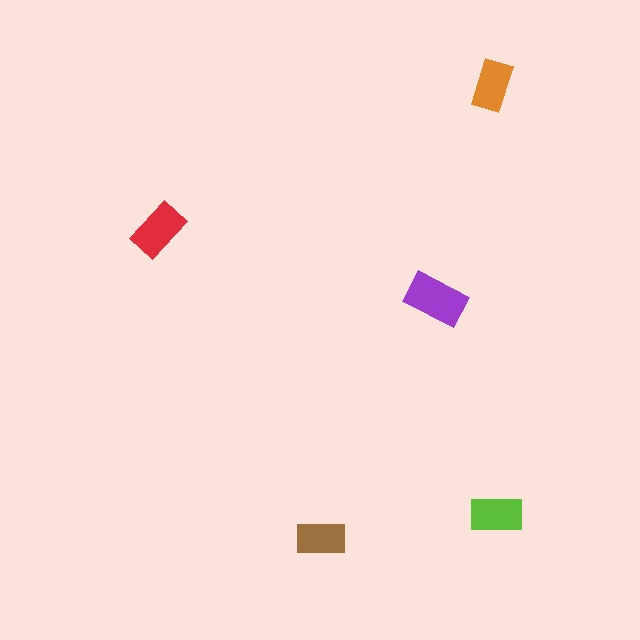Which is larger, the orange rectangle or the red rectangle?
The red one.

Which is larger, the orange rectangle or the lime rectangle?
The lime one.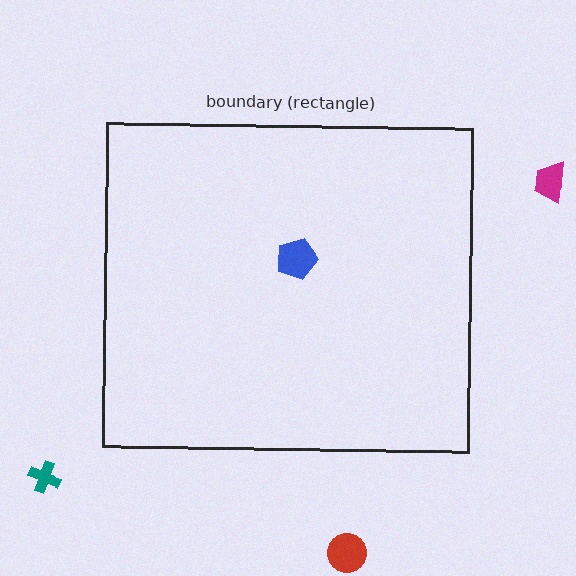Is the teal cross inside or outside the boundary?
Outside.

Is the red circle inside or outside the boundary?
Outside.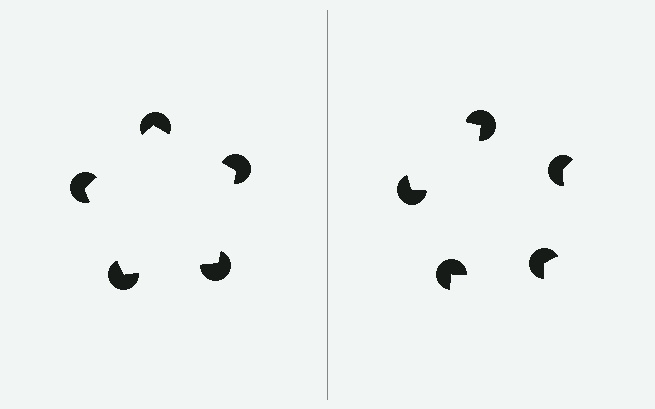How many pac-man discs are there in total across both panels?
10 — 5 on each side.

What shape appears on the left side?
An illusory pentagon.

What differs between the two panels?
The pac-man discs are positioned identically on both sides; only the wedge orientations differ. On the left they align to a pentagon; on the right they are misaligned.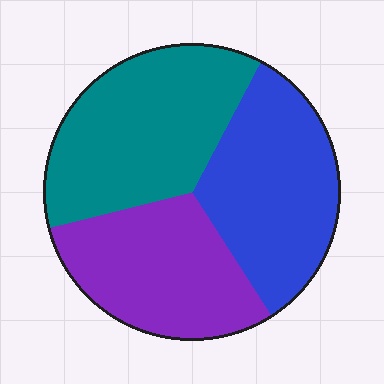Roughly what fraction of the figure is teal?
Teal takes up between a quarter and a half of the figure.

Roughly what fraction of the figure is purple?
Purple takes up between a sixth and a third of the figure.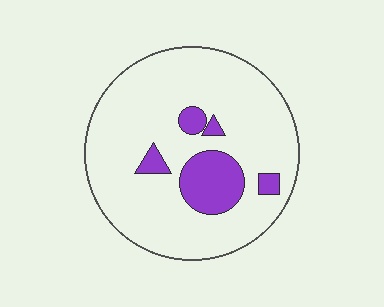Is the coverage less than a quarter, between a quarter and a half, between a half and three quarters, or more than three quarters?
Less than a quarter.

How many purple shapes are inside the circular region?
5.